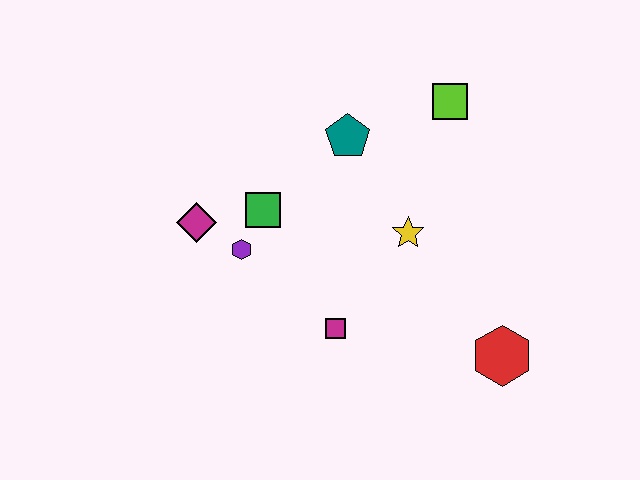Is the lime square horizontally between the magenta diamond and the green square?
No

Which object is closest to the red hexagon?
The yellow star is closest to the red hexagon.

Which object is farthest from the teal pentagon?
The red hexagon is farthest from the teal pentagon.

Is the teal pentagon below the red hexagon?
No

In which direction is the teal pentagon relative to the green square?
The teal pentagon is to the right of the green square.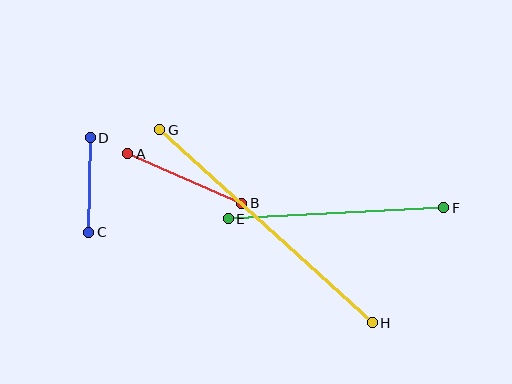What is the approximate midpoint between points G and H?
The midpoint is at approximately (266, 226) pixels.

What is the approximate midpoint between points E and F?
The midpoint is at approximately (336, 213) pixels.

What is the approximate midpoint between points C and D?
The midpoint is at approximately (89, 185) pixels.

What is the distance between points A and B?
The distance is approximately 125 pixels.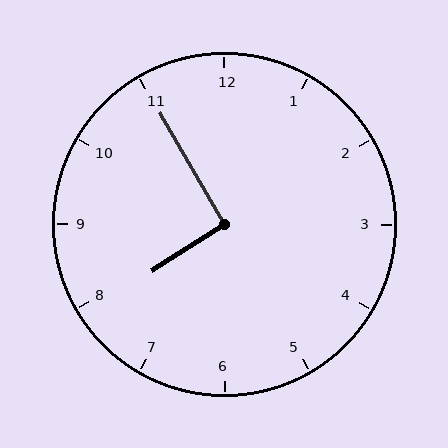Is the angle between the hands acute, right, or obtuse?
It is right.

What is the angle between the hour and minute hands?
Approximately 92 degrees.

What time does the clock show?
7:55.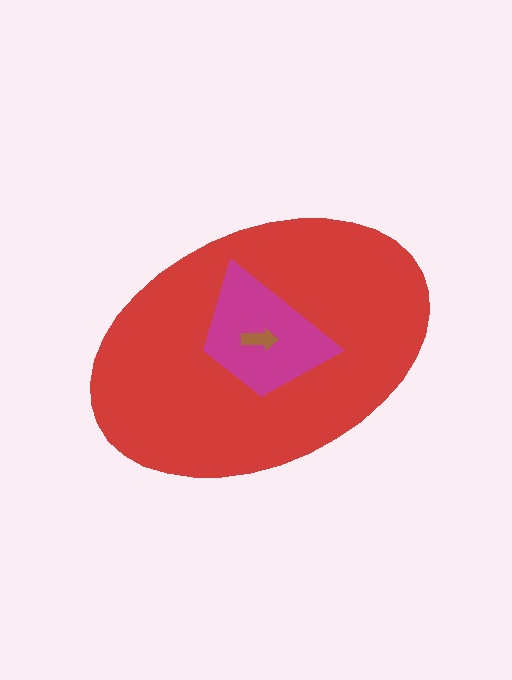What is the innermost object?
The brown arrow.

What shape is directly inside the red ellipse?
The magenta trapezoid.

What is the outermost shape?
The red ellipse.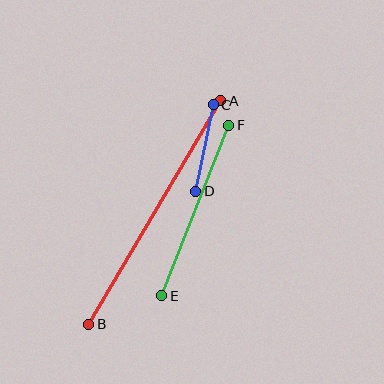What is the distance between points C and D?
The distance is approximately 88 pixels.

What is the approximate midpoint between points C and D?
The midpoint is at approximately (204, 148) pixels.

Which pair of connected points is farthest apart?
Points A and B are farthest apart.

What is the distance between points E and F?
The distance is approximately 183 pixels.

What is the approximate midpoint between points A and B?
The midpoint is at approximately (155, 212) pixels.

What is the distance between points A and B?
The distance is approximately 259 pixels.